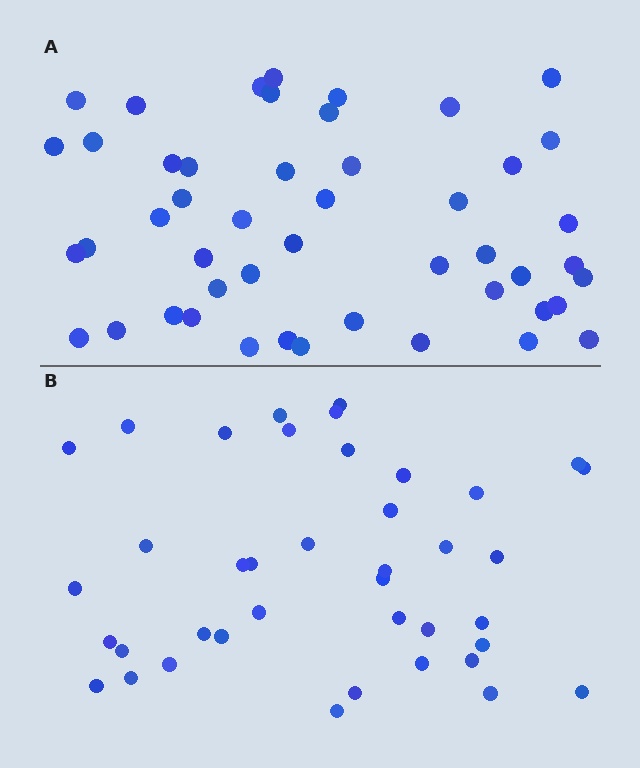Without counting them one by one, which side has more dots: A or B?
Region A (the top region) has more dots.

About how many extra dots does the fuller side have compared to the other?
Region A has roughly 8 or so more dots than region B.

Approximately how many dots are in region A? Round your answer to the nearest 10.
About 50 dots. (The exact count is 48, which rounds to 50.)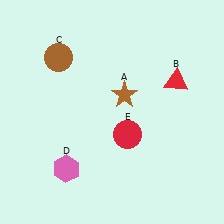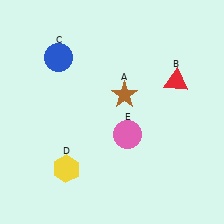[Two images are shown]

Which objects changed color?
C changed from brown to blue. D changed from pink to yellow. E changed from red to pink.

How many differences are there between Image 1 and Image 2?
There are 3 differences between the two images.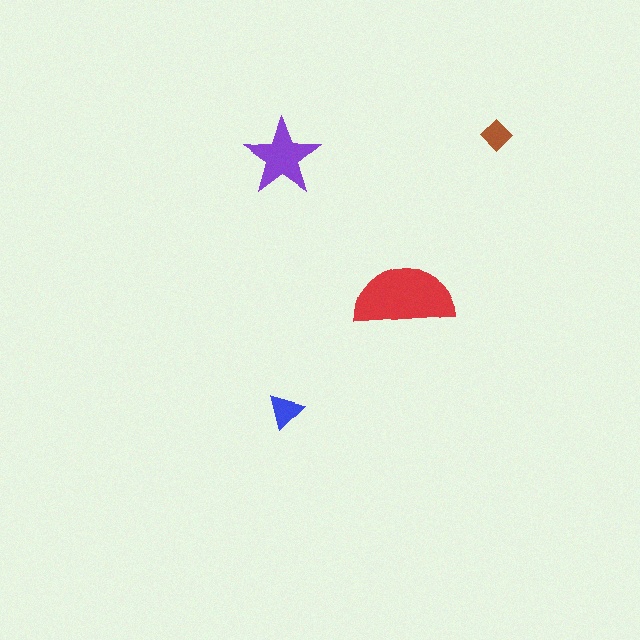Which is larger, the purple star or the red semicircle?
The red semicircle.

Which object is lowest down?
The blue triangle is bottommost.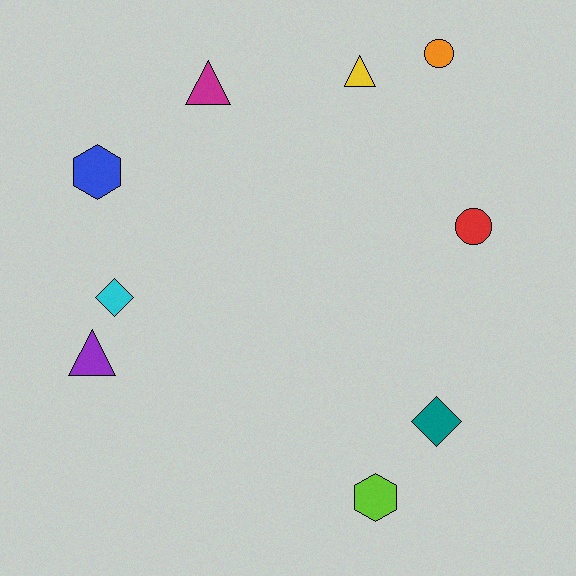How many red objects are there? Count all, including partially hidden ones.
There is 1 red object.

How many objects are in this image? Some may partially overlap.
There are 9 objects.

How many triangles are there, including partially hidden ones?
There are 3 triangles.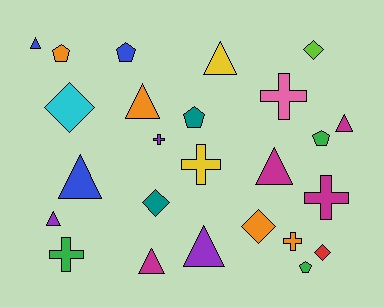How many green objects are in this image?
There are 3 green objects.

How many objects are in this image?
There are 25 objects.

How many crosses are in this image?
There are 6 crosses.